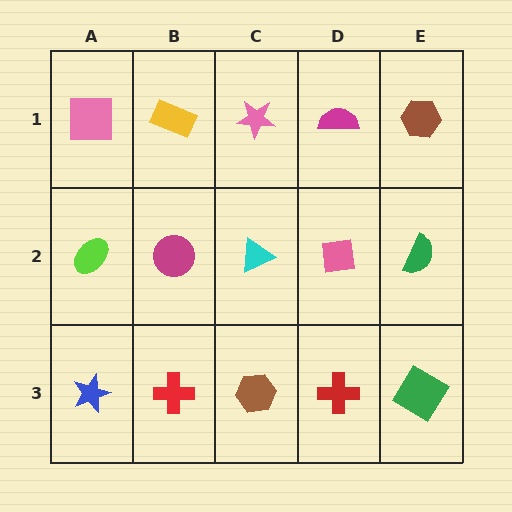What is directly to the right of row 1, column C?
A magenta semicircle.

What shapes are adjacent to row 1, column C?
A cyan triangle (row 2, column C), a yellow rectangle (row 1, column B), a magenta semicircle (row 1, column D).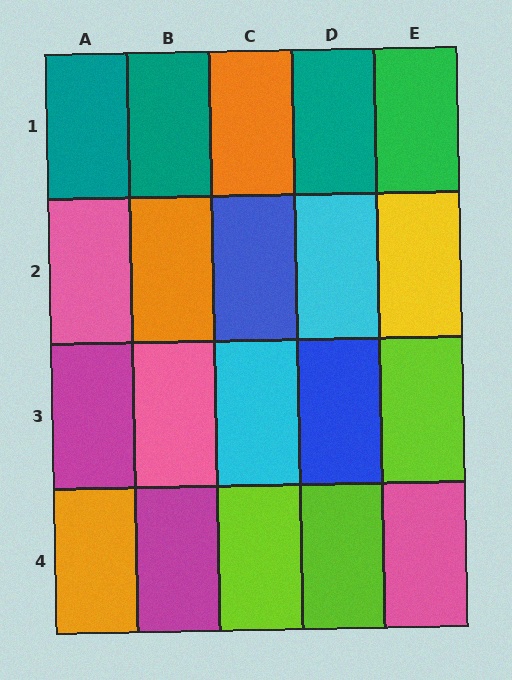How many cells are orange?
3 cells are orange.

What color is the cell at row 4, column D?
Lime.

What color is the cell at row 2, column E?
Yellow.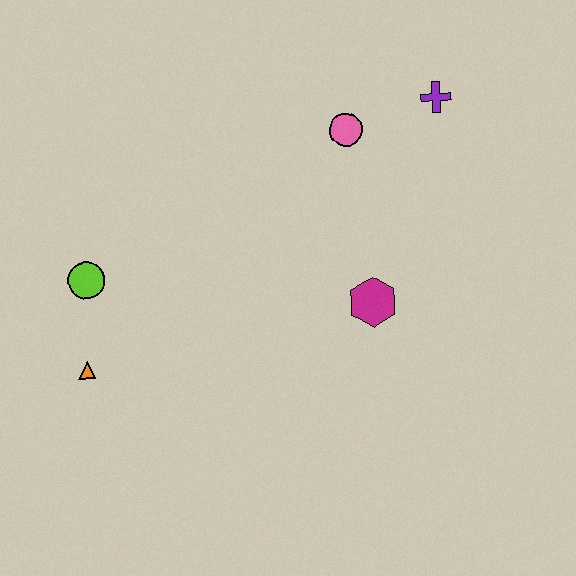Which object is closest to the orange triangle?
The lime circle is closest to the orange triangle.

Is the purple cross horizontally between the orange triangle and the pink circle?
No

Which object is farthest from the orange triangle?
The purple cross is farthest from the orange triangle.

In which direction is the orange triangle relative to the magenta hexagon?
The orange triangle is to the left of the magenta hexagon.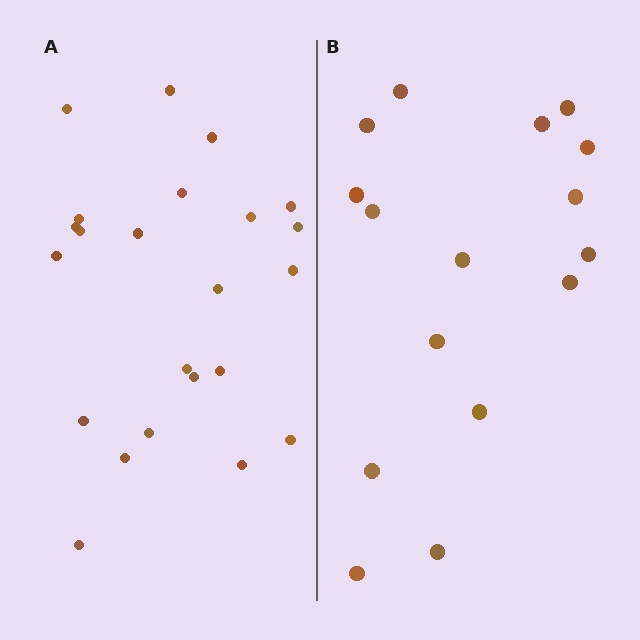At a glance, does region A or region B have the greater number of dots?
Region A (the left region) has more dots.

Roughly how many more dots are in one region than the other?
Region A has roughly 8 or so more dots than region B.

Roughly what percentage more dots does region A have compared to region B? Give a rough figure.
About 45% more.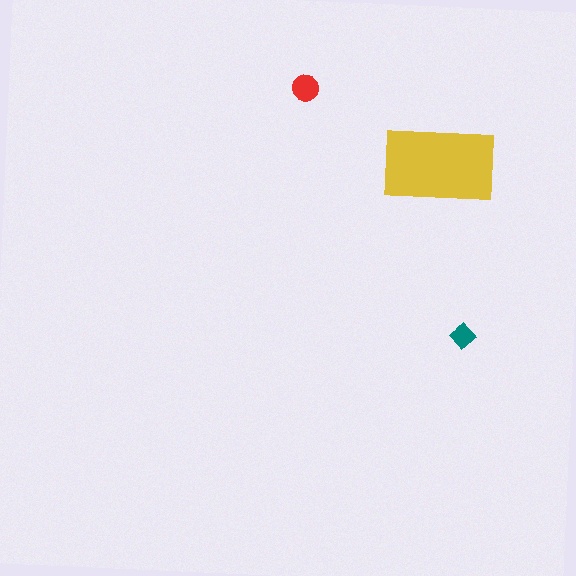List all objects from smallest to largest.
The teal diamond, the red circle, the yellow rectangle.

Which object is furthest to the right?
The teal diamond is rightmost.